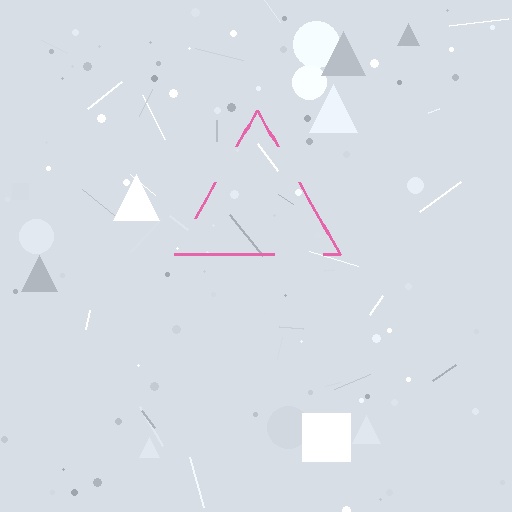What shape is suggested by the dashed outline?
The dashed outline suggests a triangle.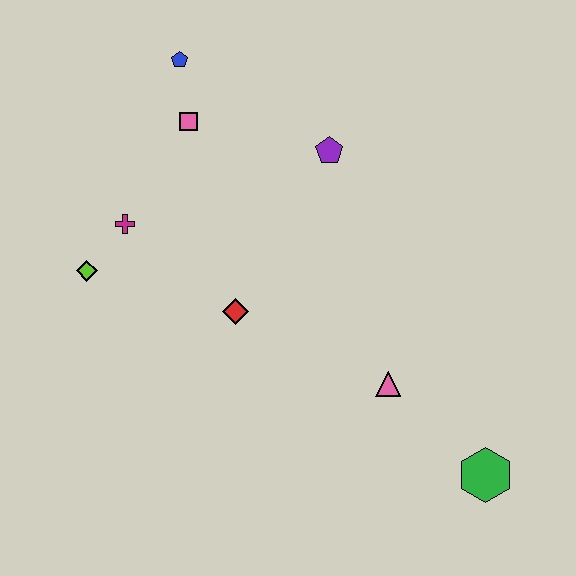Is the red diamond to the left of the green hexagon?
Yes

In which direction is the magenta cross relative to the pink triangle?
The magenta cross is to the left of the pink triangle.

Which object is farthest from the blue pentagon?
The green hexagon is farthest from the blue pentagon.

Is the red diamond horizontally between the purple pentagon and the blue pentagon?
Yes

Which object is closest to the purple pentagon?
The pink square is closest to the purple pentagon.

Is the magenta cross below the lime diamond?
No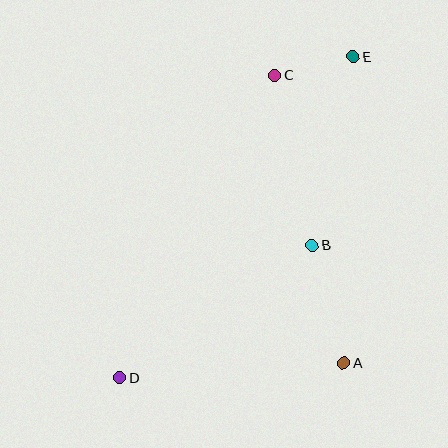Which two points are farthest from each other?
Points D and E are farthest from each other.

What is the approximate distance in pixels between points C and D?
The distance between C and D is approximately 340 pixels.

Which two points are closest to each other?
Points C and E are closest to each other.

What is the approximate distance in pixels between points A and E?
The distance between A and E is approximately 307 pixels.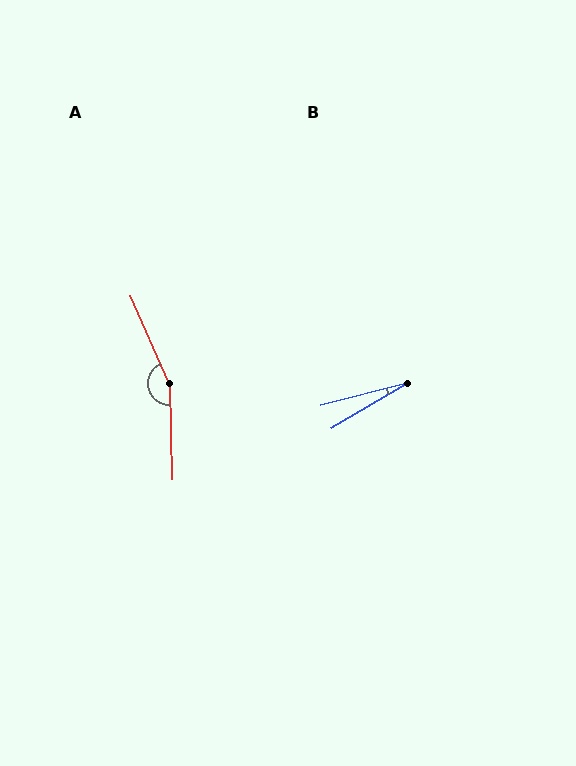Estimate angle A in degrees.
Approximately 158 degrees.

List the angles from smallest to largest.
B (16°), A (158°).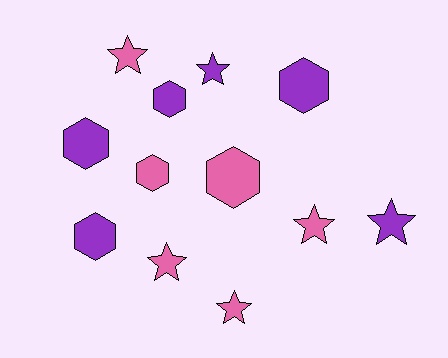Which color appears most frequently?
Purple, with 6 objects.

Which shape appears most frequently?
Star, with 6 objects.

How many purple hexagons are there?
There are 4 purple hexagons.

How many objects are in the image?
There are 12 objects.